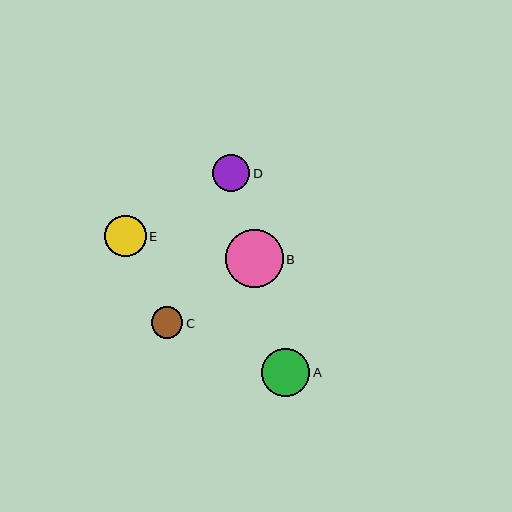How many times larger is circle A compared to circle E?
Circle A is approximately 1.2 times the size of circle E.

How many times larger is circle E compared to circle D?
Circle E is approximately 1.1 times the size of circle D.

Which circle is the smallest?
Circle C is the smallest with a size of approximately 31 pixels.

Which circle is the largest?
Circle B is the largest with a size of approximately 58 pixels.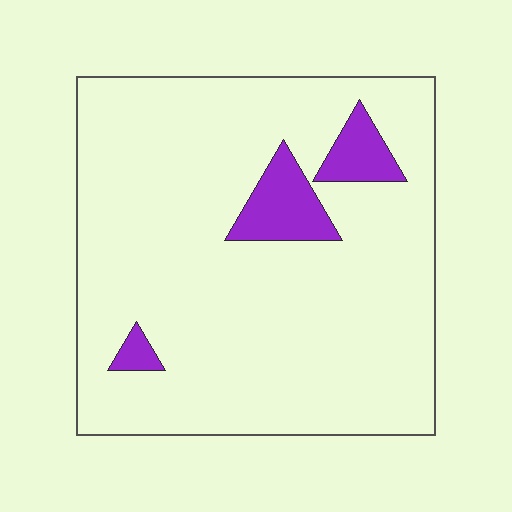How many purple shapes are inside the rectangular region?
3.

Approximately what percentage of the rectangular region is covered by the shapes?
Approximately 10%.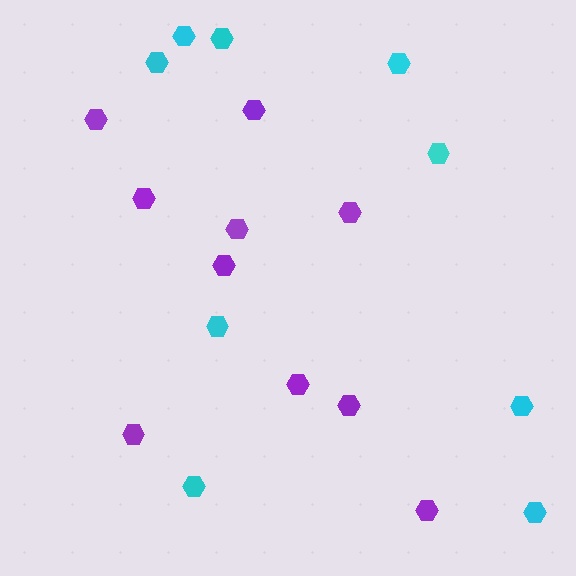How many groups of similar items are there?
There are 2 groups: one group of cyan hexagons (9) and one group of purple hexagons (10).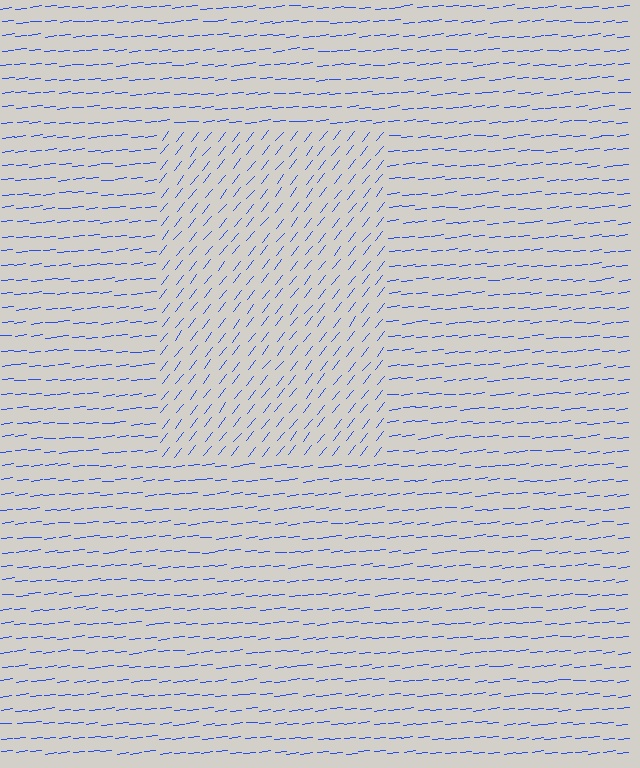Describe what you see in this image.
The image is filled with small blue line segments. A rectangle region in the image has lines oriented differently from the surrounding lines, creating a visible texture boundary.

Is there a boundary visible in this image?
Yes, there is a texture boundary formed by a change in line orientation.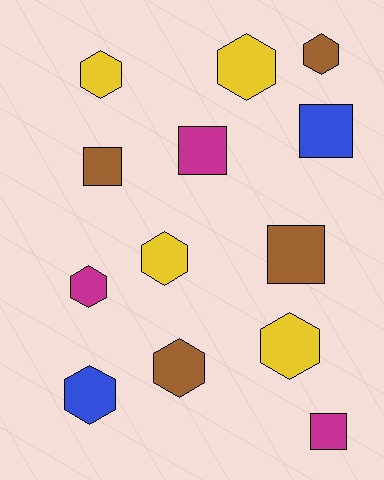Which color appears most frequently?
Brown, with 4 objects.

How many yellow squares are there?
There are no yellow squares.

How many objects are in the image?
There are 13 objects.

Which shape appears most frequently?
Hexagon, with 8 objects.